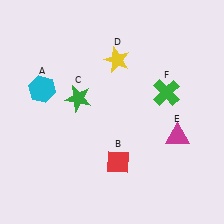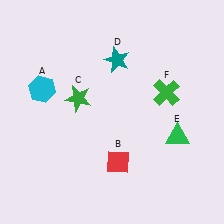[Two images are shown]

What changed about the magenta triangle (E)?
In Image 1, E is magenta. In Image 2, it changed to green.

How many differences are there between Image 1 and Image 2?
There are 2 differences between the two images.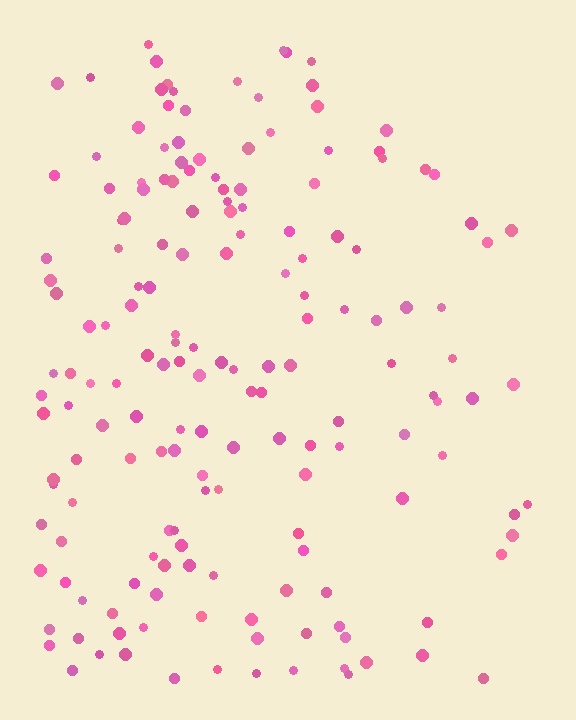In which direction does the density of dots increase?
From right to left, with the left side densest.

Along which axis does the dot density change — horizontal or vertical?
Horizontal.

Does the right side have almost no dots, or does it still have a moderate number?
Still a moderate number, just noticeably fewer than the left.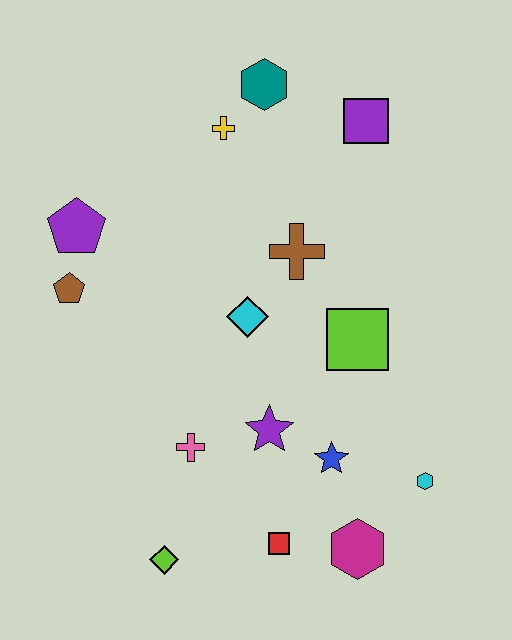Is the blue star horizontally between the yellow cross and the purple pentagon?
No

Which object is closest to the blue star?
The purple star is closest to the blue star.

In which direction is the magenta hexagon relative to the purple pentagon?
The magenta hexagon is below the purple pentagon.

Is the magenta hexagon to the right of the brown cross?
Yes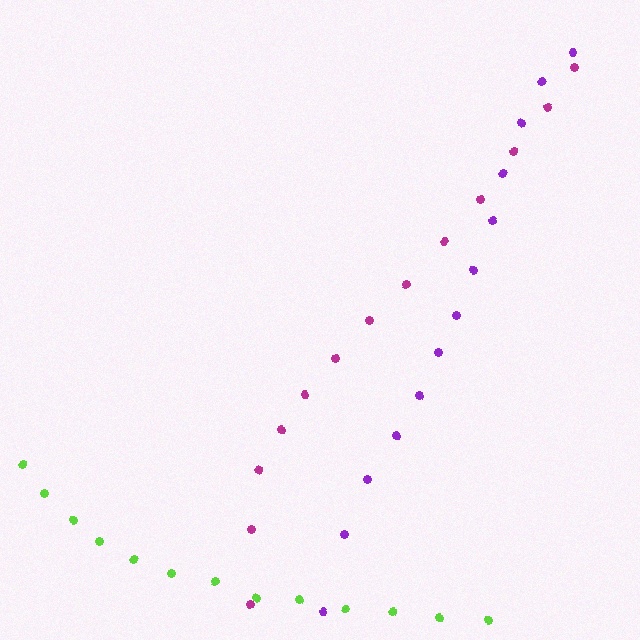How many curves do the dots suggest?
There are 3 distinct paths.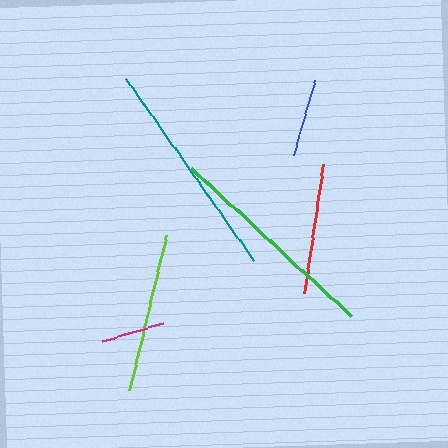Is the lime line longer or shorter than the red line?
The lime line is longer than the red line.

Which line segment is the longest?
The teal line is the longest at approximately 222 pixels.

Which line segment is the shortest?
The magenta line is the shortest at approximately 64 pixels.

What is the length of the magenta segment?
The magenta segment is approximately 64 pixels long.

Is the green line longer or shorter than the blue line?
The green line is longer than the blue line.